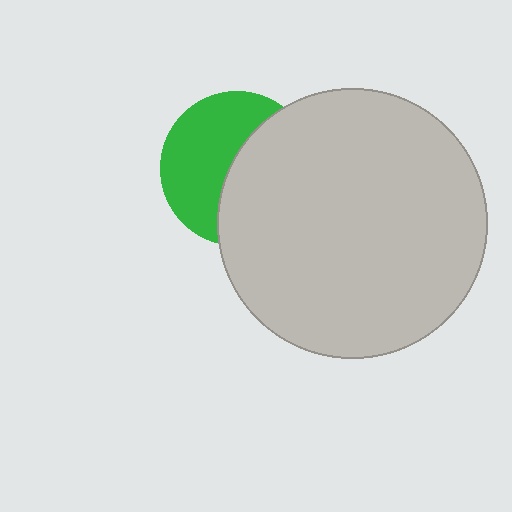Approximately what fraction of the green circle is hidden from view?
Roughly 50% of the green circle is hidden behind the light gray circle.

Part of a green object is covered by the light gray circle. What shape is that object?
It is a circle.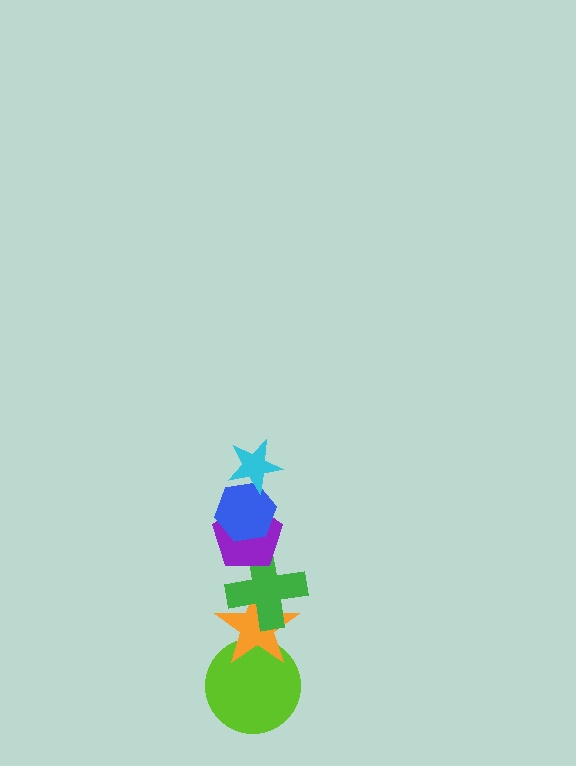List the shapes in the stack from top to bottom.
From top to bottom: the cyan star, the blue hexagon, the purple pentagon, the green cross, the orange star, the lime circle.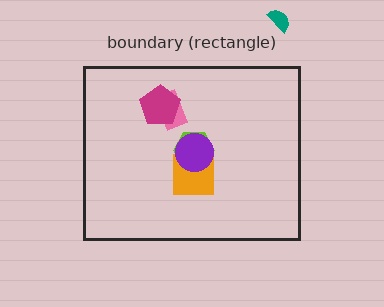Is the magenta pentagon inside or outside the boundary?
Inside.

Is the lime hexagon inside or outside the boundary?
Inside.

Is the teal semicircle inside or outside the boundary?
Outside.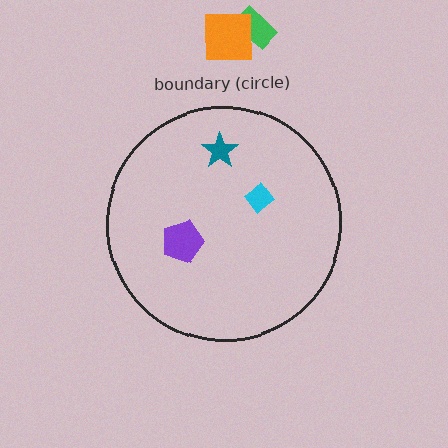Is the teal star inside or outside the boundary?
Inside.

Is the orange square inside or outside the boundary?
Outside.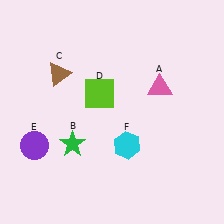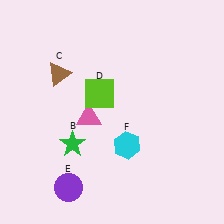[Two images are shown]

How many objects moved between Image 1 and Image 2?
2 objects moved between the two images.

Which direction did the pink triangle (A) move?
The pink triangle (A) moved left.